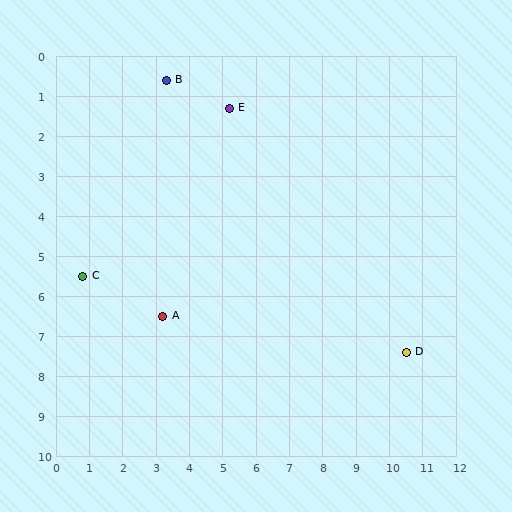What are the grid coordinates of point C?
Point C is at approximately (0.8, 5.5).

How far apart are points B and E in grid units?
Points B and E are about 2.0 grid units apart.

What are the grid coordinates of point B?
Point B is at approximately (3.3, 0.6).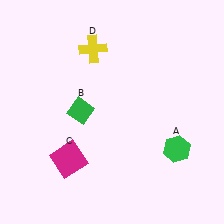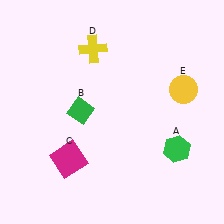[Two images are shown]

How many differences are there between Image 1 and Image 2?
There is 1 difference between the two images.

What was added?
A yellow circle (E) was added in Image 2.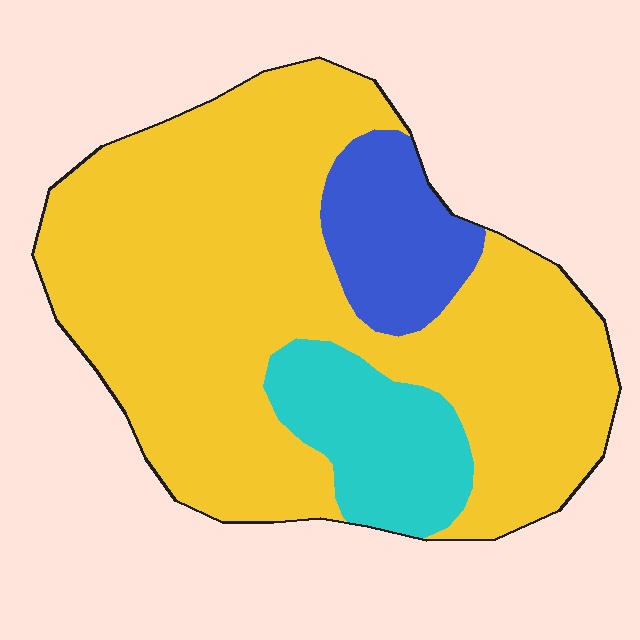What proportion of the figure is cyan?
Cyan covers about 15% of the figure.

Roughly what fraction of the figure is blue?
Blue takes up about one eighth (1/8) of the figure.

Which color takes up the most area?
Yellow, at roughly 75%.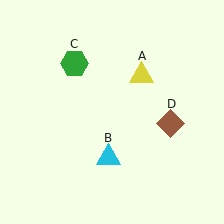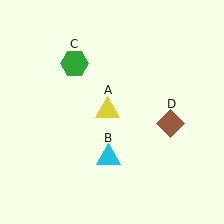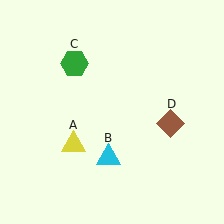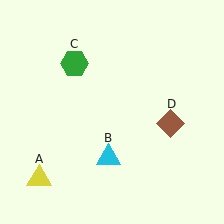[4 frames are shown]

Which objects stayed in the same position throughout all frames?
Cyan triangle (object B) and green hexagon (object C) and brown diamond (object D) remained stationary.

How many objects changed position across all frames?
1 object changed position: yellow triangle (object A).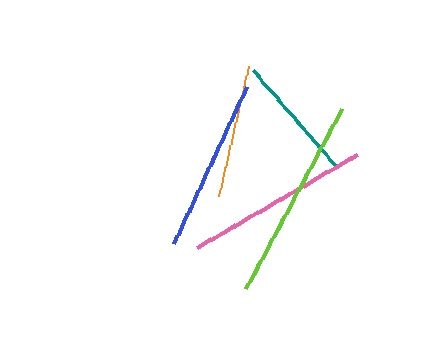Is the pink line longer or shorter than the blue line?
The pink line is longer than the blue line.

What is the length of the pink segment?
The pink segment is approximately 186 pixels long.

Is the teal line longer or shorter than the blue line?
The blue line is longer than the teal line.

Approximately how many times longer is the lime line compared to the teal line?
The lime line is approximately 1.6 times the length of the teal line.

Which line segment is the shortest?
The teal line is the shortest at approximately 128 pixels.